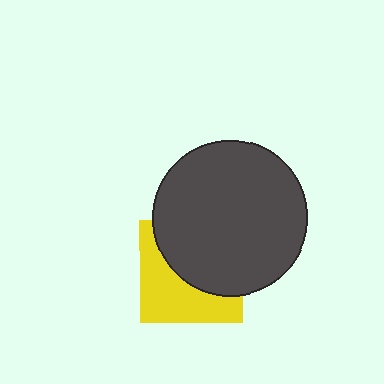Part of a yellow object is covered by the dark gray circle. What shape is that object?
It is a square.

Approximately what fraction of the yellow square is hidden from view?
Roughly 53% of the yellow square is hidden behind the dark gray circle.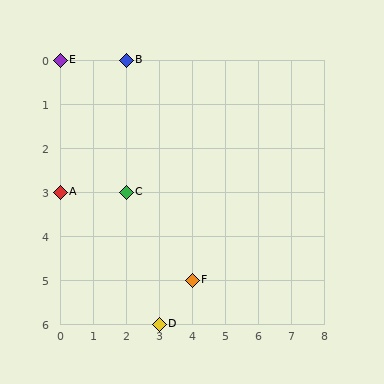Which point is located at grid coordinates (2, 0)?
Point B is at (2, 0).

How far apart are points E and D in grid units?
Points E and D are 3 columns and 6 rows apart (about 6.7 grid units diagonally).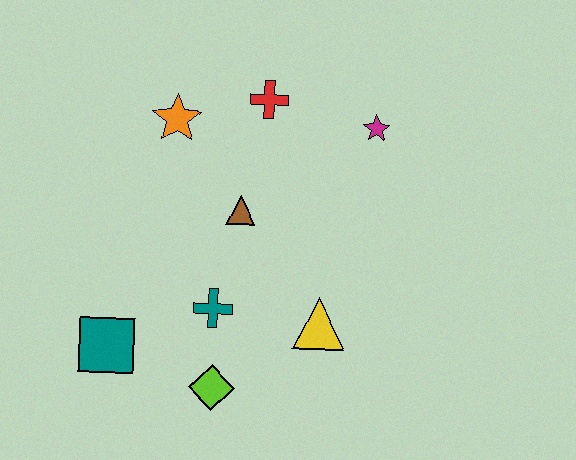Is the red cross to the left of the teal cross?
No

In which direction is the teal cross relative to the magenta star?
The teal cross is below the magenta star.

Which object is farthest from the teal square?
The magenta star is farthest from the teal square.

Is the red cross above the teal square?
Yes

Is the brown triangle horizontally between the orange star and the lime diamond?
No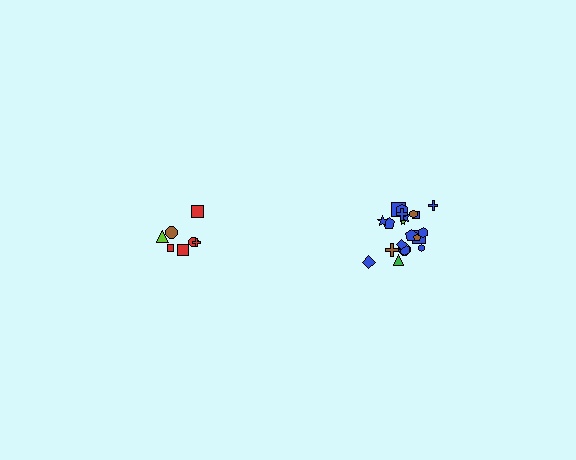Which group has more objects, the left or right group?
The right group.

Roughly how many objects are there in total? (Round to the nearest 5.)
Roughly 30 objects in total.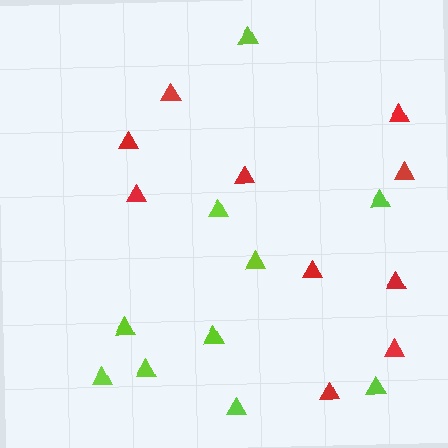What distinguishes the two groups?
There are 2 groups: one group of lime triangles (10) and one group of red triangles (10).